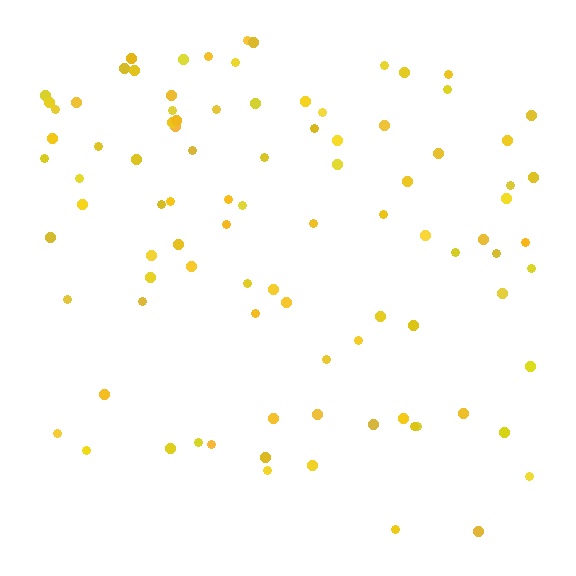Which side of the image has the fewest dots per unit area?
The bottom.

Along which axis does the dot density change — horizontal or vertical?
Vertical.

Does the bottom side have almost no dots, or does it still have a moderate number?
Still a moderate number, just noticeably fewer than the top.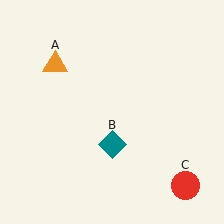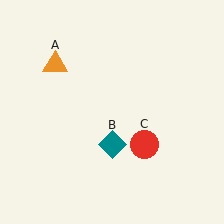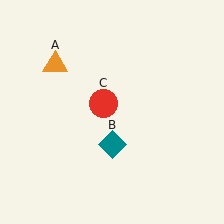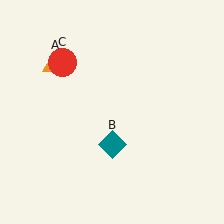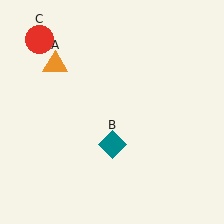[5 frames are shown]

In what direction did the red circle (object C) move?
The red circle (object C) moved up and to the left.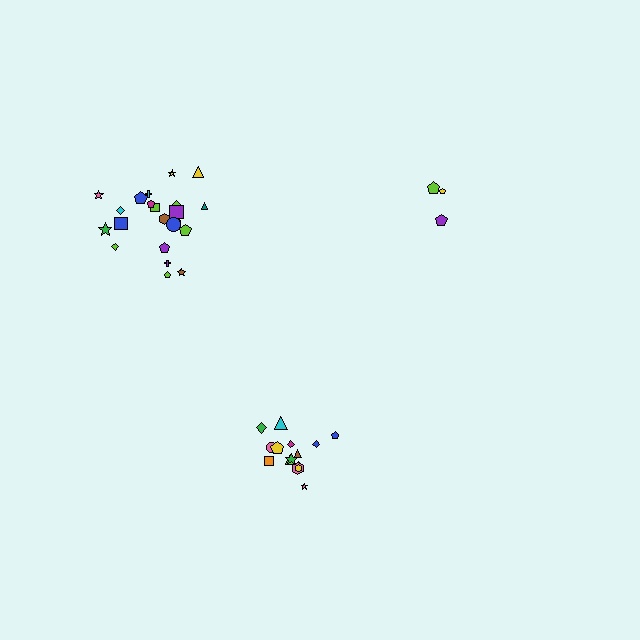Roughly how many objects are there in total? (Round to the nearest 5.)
Roughly 40 objects in total.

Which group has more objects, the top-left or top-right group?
The top-left group.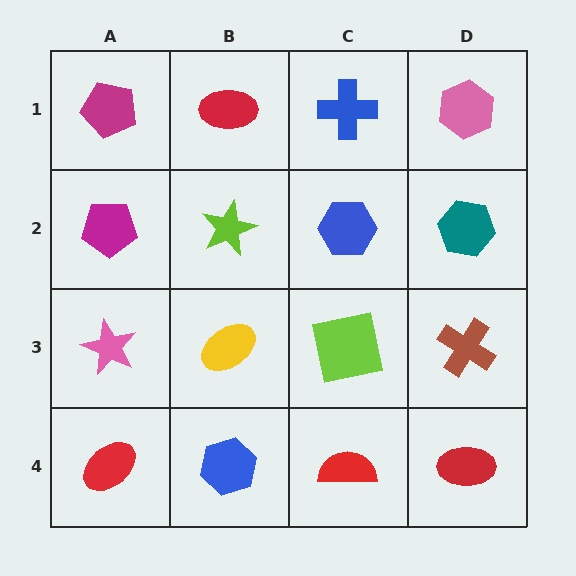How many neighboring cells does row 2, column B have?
4.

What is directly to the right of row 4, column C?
A red ellipse.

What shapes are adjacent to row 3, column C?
A blue hexagon (row 2, column C), a red semicircle (row 4, column C), a yellow ellipse (row 3, column B), a brown cross (row 3, column D).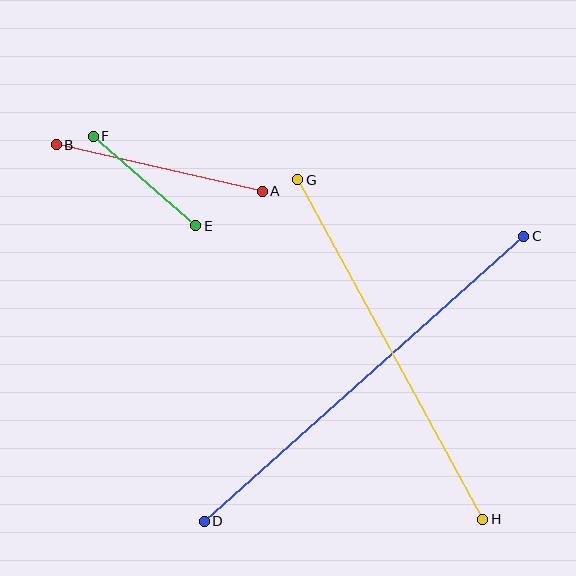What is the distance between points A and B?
The distance is approximately 211 pixels.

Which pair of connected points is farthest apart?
Points C and D are farthest apart.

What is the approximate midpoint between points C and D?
The midpoint is at approximately (364, 379) pixels.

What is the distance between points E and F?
The distance is approximately 136 pixels.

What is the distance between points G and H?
The distance is approximately 386 pixels.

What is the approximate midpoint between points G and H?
The midpoint is at approximately (390, 349) pixels.